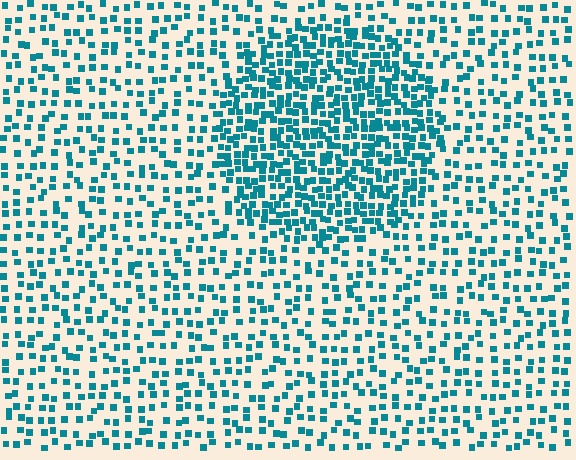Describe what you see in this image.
The image contains small teal elements arranged at two different densities. A circle-shaped region is visible where the elements are more densely packed than the surrounding area.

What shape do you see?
I see a circle.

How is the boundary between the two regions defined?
The boundary is defined by a change in element density (approximately 2.1x ratio). All elements are the same color, size, and shape.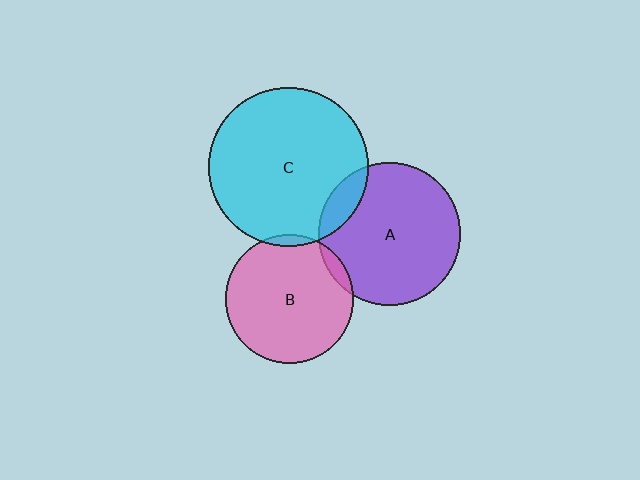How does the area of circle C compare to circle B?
Approximately 1.5 times.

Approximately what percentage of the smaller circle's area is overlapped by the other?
Approximately 5%.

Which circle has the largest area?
Circle C (cyan).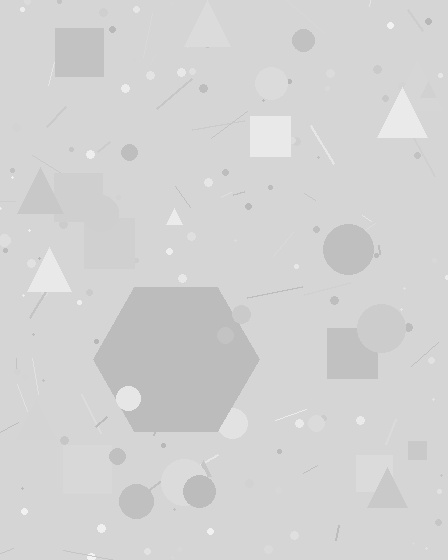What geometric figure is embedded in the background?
A hexagon is embedded in the background.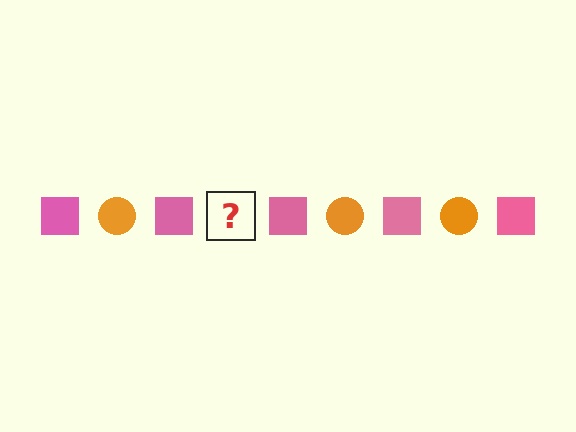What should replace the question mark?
The question mark should be replaced with an orange circle.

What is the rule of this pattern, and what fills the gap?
The rule is that the pattern alternates between pink square and orange circle. The gap should be filled with an orange circle.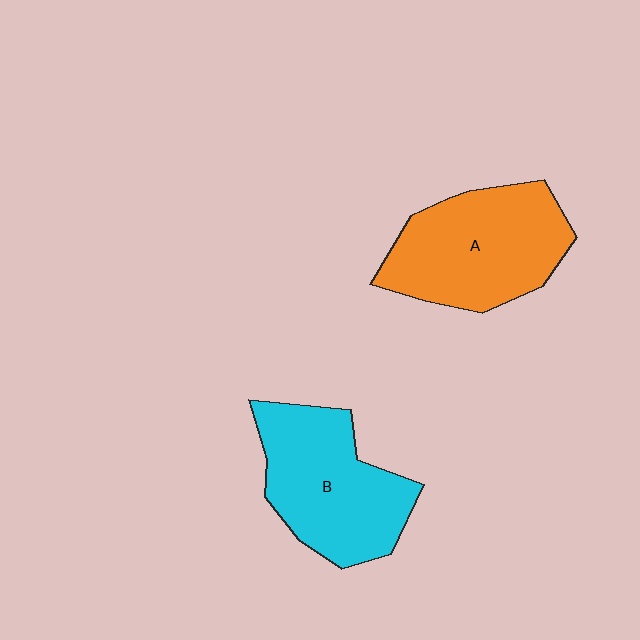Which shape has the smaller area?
Shape B (cyan).